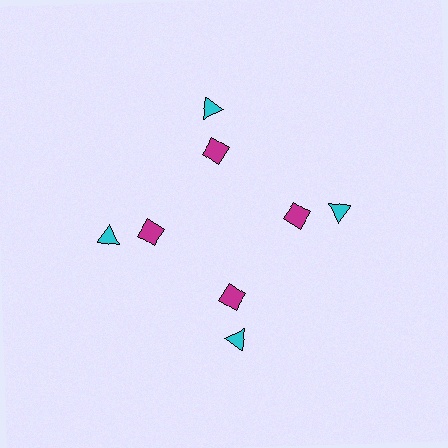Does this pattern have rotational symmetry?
Yes, this pattern has 4-fold rotational symmetry. It looks the same after rotating 90 degrees around the center.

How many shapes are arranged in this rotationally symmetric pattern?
There are 8 shapes, arranged in 4 groups of 2.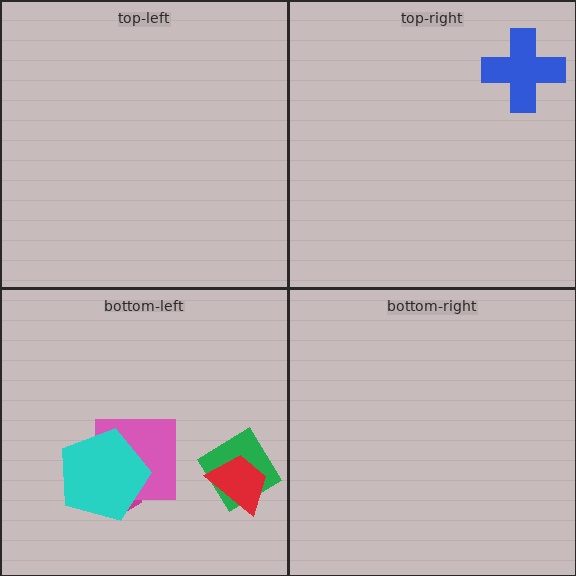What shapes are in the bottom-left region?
The green diamond, the magenta hexagon, the pink square, the red trapezoid, the cyan pentagon.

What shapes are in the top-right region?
The blue cross.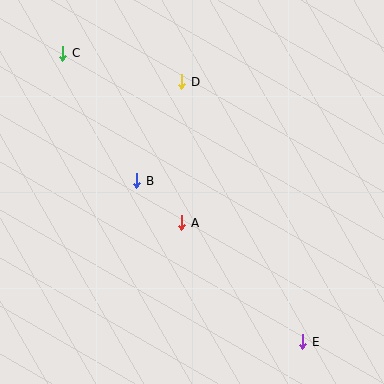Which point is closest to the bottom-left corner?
Point A is closest to the bottom-left corner.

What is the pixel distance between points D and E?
The distance between D and E is 287 pixels.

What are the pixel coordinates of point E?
Point E is at (303, 342).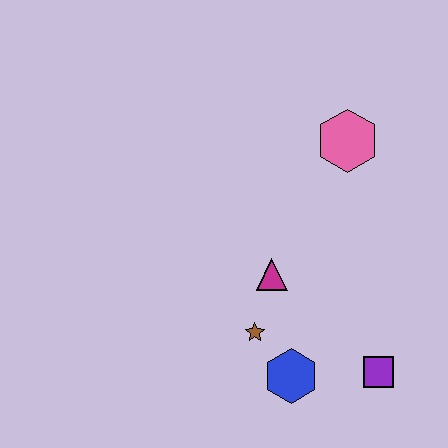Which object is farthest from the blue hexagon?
The pink hexagon is farthest from the blue hexagon.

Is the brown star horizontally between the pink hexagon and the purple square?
No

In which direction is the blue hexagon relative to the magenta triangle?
The blue hexagon is below the magenta triangle.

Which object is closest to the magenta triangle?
The brown star is closest to the magenta triangle.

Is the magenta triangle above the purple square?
Yes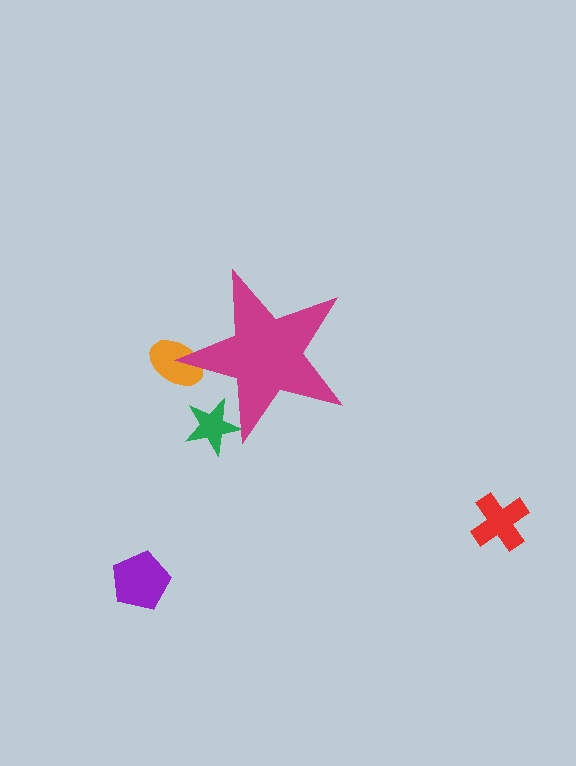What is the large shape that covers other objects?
A magenta star.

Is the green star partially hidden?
Yes, the green star is partially hidden behind the magenta star.